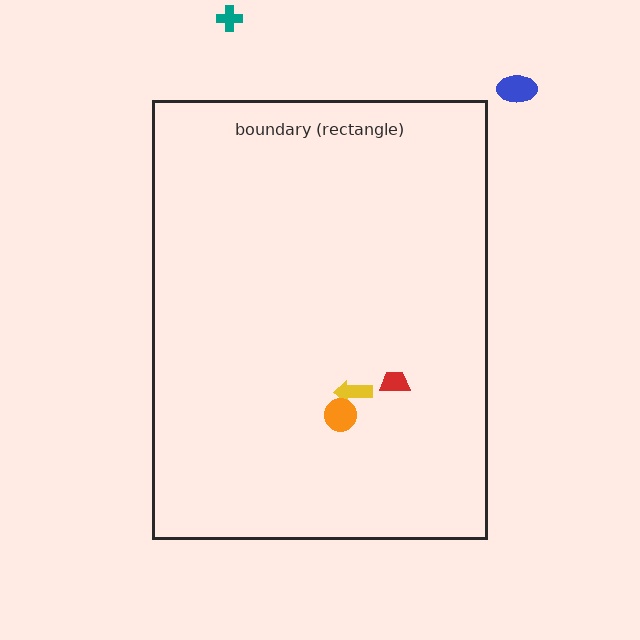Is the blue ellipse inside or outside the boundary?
Outside.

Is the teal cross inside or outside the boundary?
Outside.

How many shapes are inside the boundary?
3 inside, 2 outside.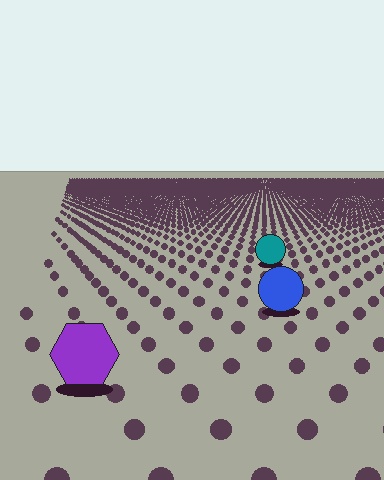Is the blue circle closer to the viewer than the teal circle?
Yes. The blue circle is closer — you can tell from the texture gradient: the ground texture is coarser near it.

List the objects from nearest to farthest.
From nearest to farthest: the purple hexagon, the blue circle, the teal circle.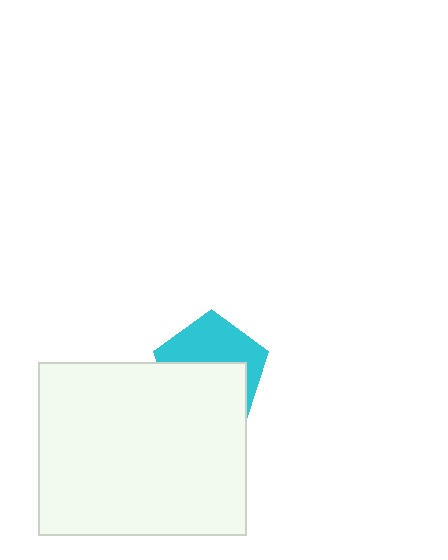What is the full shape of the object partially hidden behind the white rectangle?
The partially hidden object is a cyan pentagon.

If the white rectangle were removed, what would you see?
You would see the complete cyan pentagon.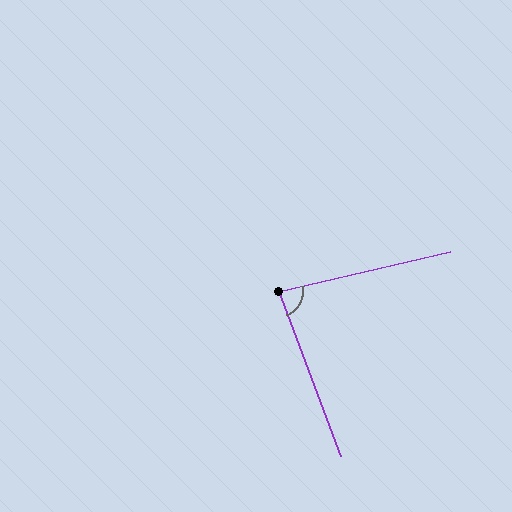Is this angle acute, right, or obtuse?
It is acute.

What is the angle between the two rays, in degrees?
Approximately 83 degrees.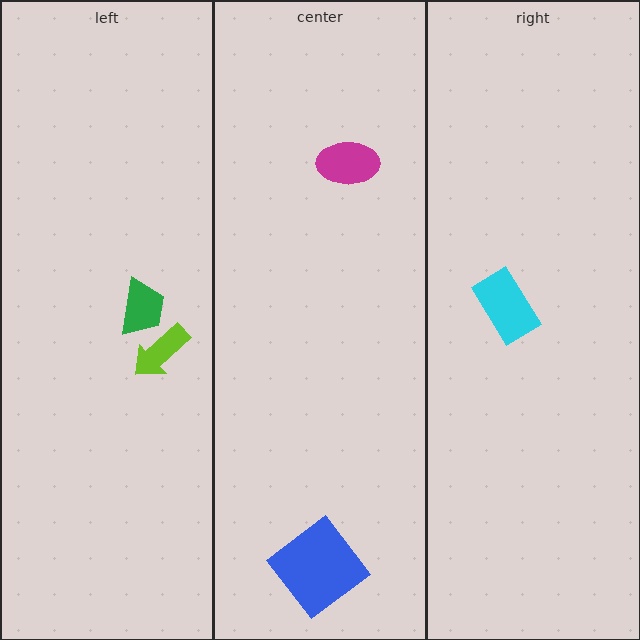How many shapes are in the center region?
2.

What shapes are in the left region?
The green trapezoid, the lime arrow.